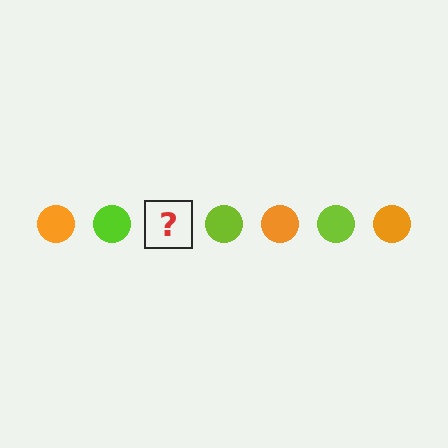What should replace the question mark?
The question mark should be replaced with an orange circle.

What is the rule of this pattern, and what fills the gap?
The rule is that the pattern cycles through orange, lime circles. The gap should be filled with an orange circle.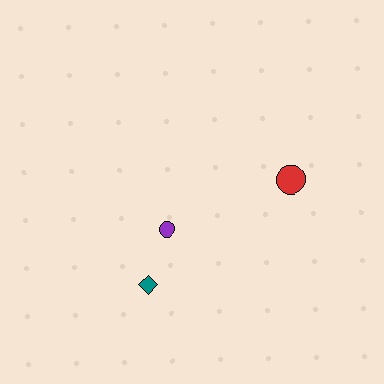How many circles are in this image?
There are 2 circles.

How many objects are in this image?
There are 3 objects.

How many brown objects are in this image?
There are no brown objects.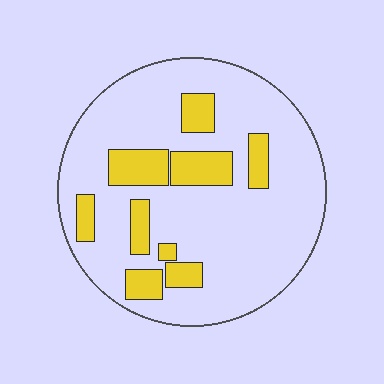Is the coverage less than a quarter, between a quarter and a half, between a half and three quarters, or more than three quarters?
Less than a quarter.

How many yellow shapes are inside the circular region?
9.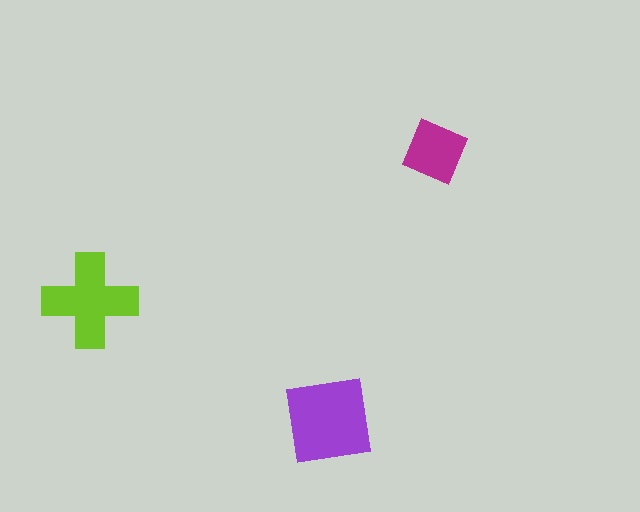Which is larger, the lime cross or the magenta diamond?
The lime cross.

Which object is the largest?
The purple square.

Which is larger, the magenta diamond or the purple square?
The purple square.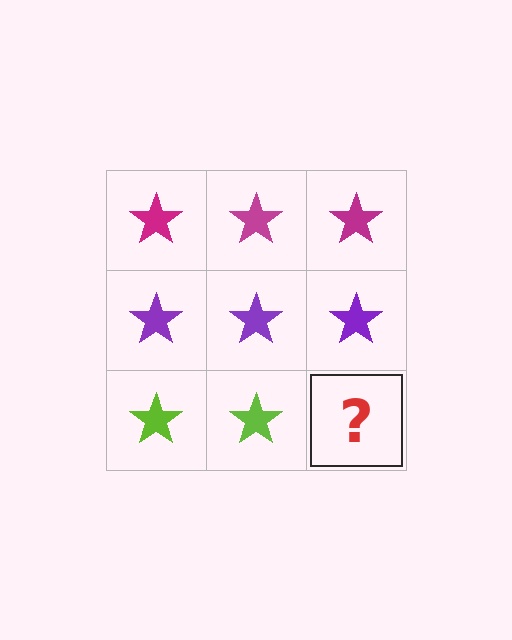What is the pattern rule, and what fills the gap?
The rule is that each row has a consistent color. The gap should be filled with a lime star.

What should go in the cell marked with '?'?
The missing cell should contain a lime star.